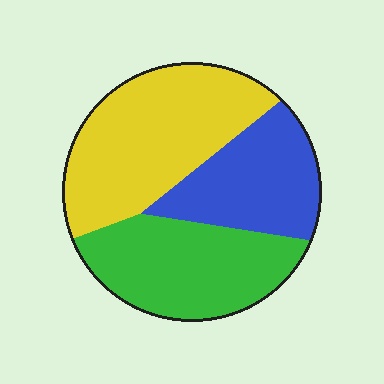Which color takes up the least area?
Blue, at roughly 25%.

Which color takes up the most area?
Yellow, at roughly 40%.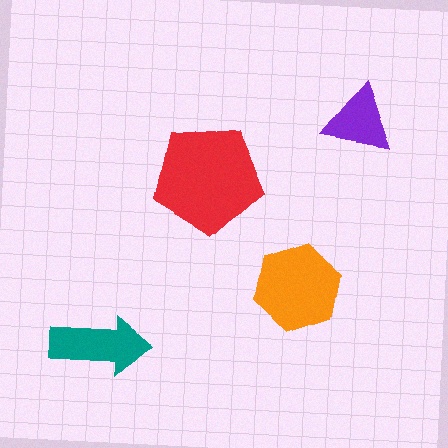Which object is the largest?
The red pentagon.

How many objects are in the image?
There are 4 objects in the image.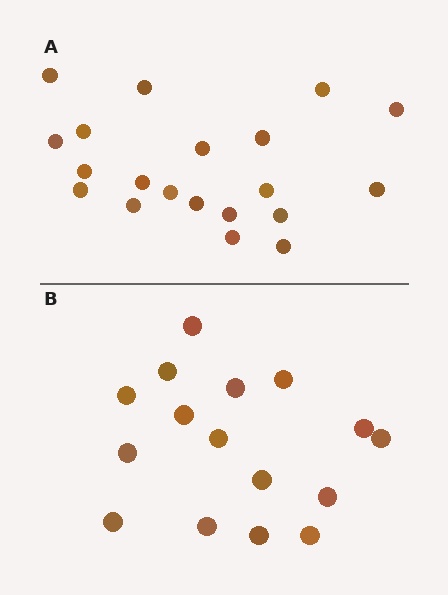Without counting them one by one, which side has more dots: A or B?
Region A (the top region) has more dots.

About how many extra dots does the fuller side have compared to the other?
Region A has about 4 more dots than region B.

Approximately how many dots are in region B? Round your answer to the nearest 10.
About 20 dots. (The exact count is 16, which rounds to 20.)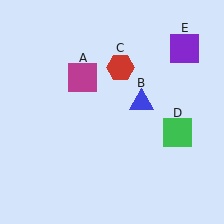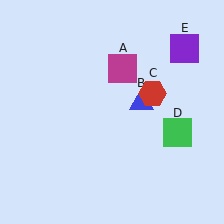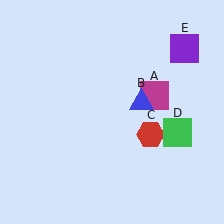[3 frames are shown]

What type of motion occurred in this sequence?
The magenta square (object A), red hexagon (object C) rotated clockwise around the center of the scene.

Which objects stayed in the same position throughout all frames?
Blue triangle (object B) and green square (object D) and purple square (object E) remained stationary.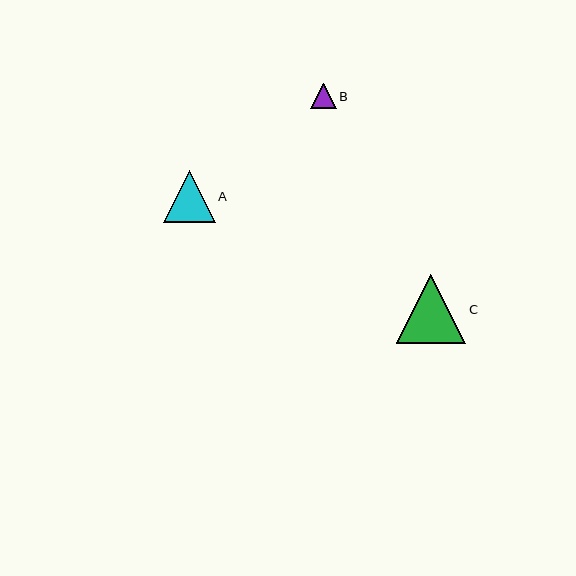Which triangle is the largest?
Triangle C is the largest with a size of approximately 70 pixels.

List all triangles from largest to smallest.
From largest to smallest: C, A, B.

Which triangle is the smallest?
Triangle B is the smallest with a size of approximately 26 pixels.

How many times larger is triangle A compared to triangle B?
Triangle A is approximately 2.0 times the size of triangle B.